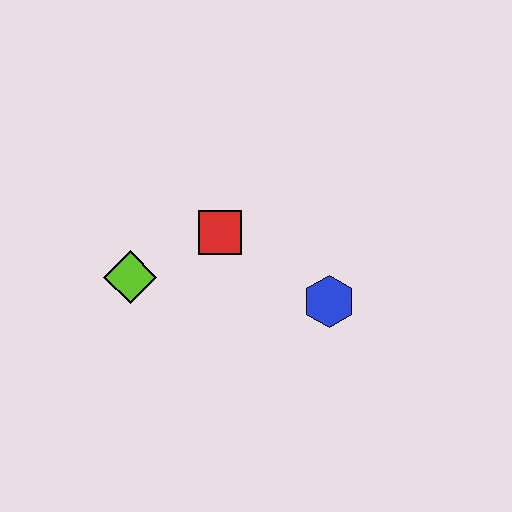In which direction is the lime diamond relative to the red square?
The lime diamond is to the left of the red square.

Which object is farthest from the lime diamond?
The blue hexagon is farthest from the lime diamond.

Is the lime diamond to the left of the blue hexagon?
Yes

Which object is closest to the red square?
The lime diamond is closest to the red square.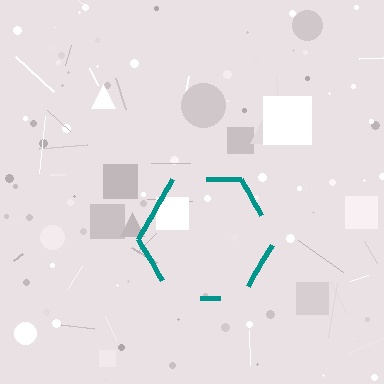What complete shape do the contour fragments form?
The contour fragments form a hexagon.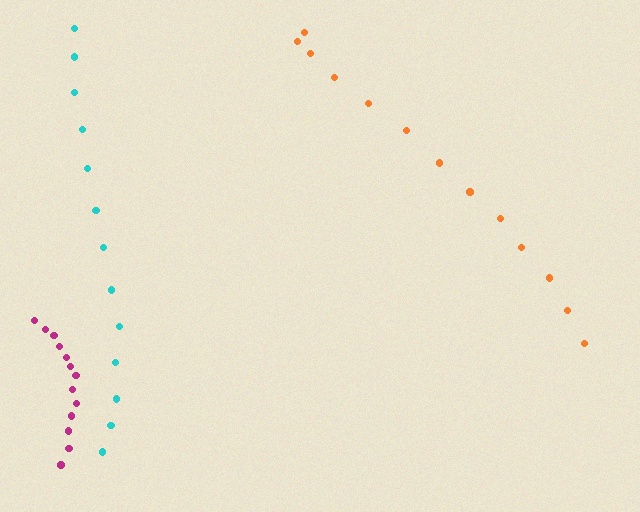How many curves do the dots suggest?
There are 3 distinct paths.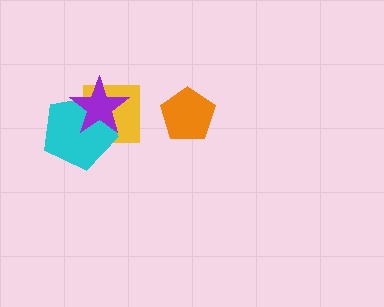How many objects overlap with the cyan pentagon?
2 objects overlap with the cyan pentagon.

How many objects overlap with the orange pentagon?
0 objects overlap with the orange pentagon.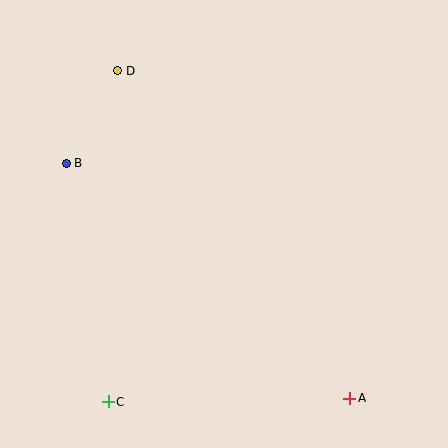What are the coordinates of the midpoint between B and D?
The midpoint between B and D is at (92, 117).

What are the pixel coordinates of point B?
Point B is at (66, 163).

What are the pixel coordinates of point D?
Point D is at (118, 71).